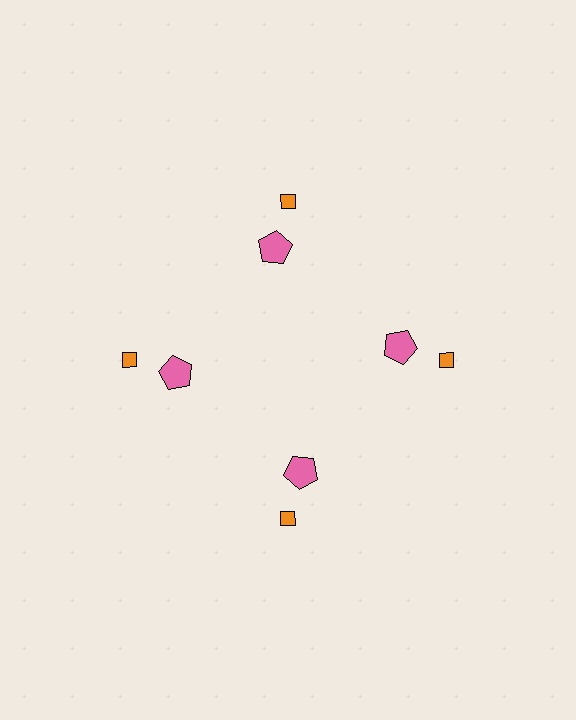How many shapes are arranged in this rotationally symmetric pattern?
There are 8 shapes, arranged in 4 groups of 2.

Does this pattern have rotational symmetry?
Yes, this pattern has 4-fold rotational symmetry. It looks the same after rotating 90 degrees around the center.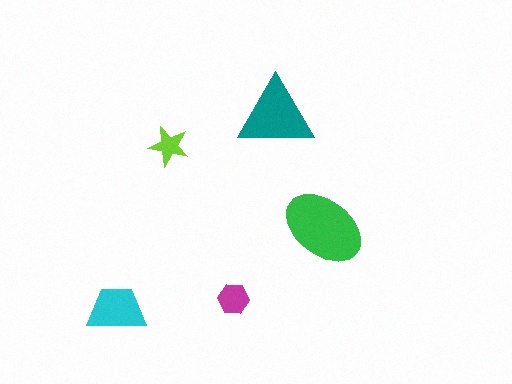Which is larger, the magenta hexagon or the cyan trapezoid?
The cyan trapezoid.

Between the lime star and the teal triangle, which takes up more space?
The teal triangle.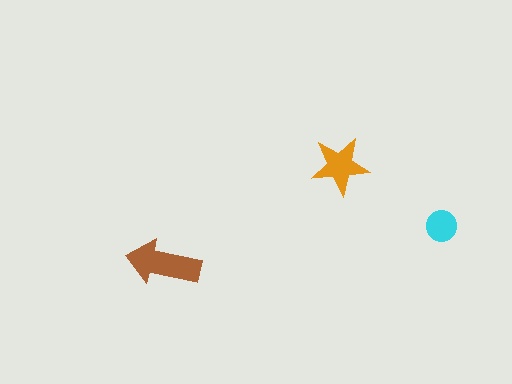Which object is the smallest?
The cyan circle.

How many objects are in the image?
There are 3 objects in the image.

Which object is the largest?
The brown arrow.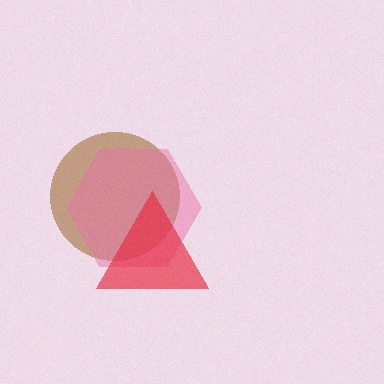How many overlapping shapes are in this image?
There are 3 overlapping shapes in the image.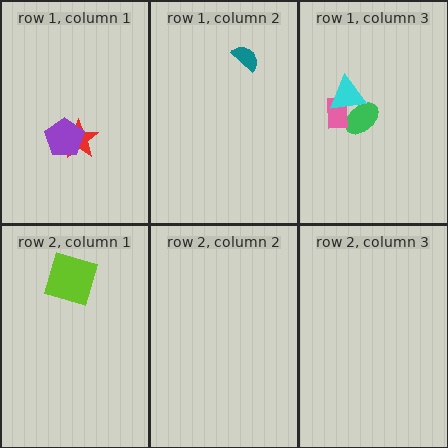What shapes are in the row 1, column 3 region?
The green ellipse, the pink rectangle, the cyan triangle.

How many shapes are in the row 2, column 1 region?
1.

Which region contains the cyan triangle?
The row 1, column 3 region.